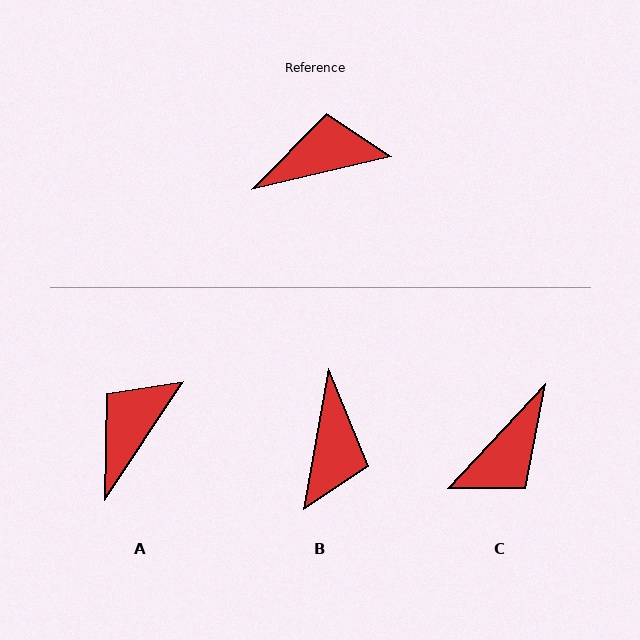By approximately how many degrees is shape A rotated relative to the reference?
Approximately 43 degrees counter-clockwise.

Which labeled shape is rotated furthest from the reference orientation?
C, about 146 degrees away.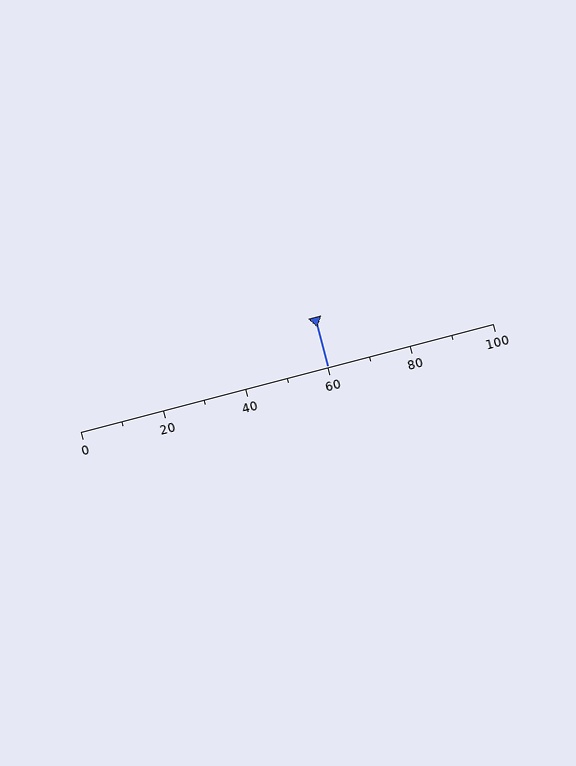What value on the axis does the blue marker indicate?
The marker indicates approximately 60.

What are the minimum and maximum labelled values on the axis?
The axis runs from 0 to 100.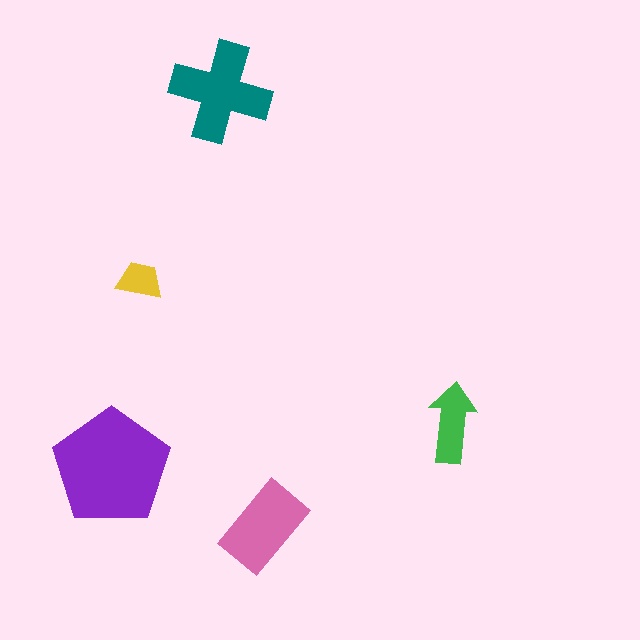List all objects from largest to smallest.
The purple pentagon, the teal cross, the pink rectangle, the green arrow, the yellow trapezoid.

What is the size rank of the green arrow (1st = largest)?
4th.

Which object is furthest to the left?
The purple pentagon is leftmost.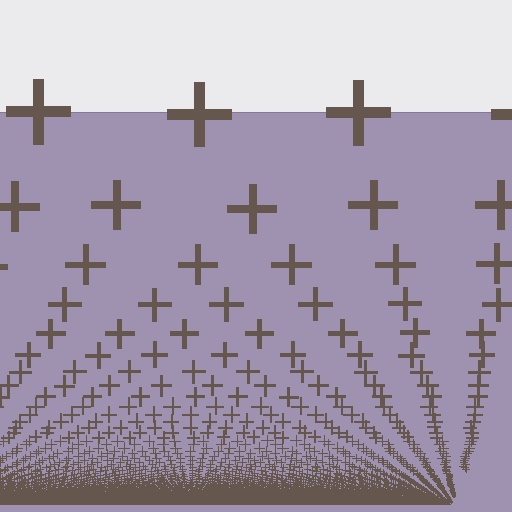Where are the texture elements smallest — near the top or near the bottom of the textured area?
Near the bottom.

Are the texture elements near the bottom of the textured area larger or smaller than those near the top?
Smaller. The gradient is inverted — elements near the bottom are smaller and denser.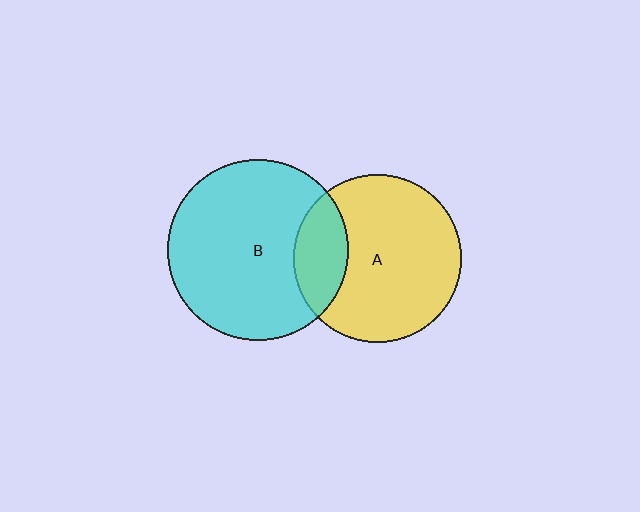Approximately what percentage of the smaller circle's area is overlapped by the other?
Approximately 20%.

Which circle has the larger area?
Circle B (cyan).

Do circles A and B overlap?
Yes.